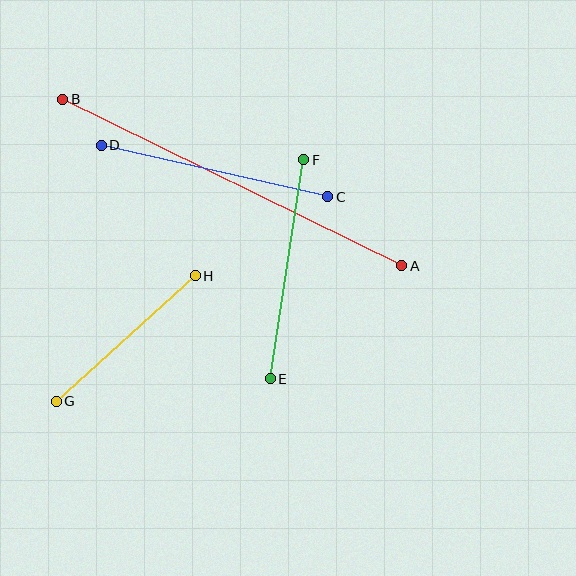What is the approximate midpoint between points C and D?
The midpoint is at approximately (214, 171) pixels.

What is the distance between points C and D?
The distance is approximately 232 pixels.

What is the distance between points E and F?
The distance is approximately 222 pixels.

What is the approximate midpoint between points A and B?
The midpoint is at approximately (232, 182) pixels.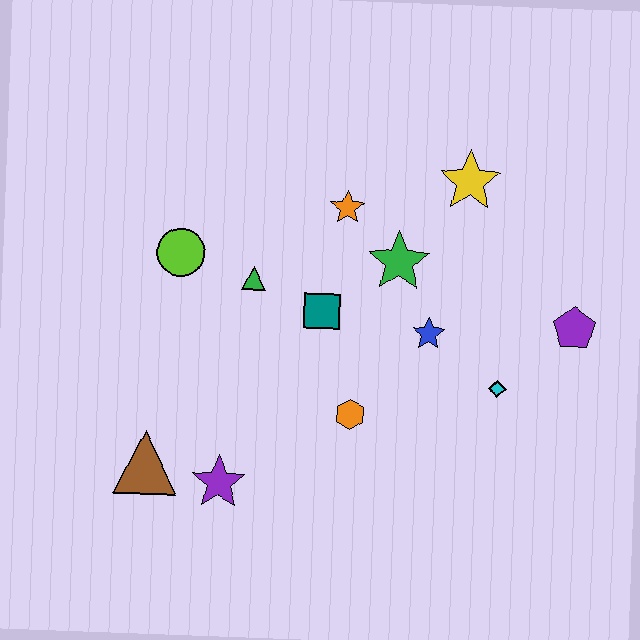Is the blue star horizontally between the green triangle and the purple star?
No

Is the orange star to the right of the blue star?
No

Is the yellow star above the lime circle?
Yes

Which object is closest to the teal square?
The green triangle is closest to the teal square.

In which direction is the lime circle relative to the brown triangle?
The lime circle is above the brown triangle.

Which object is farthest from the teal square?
The purple pentagon is farthest from the teal square.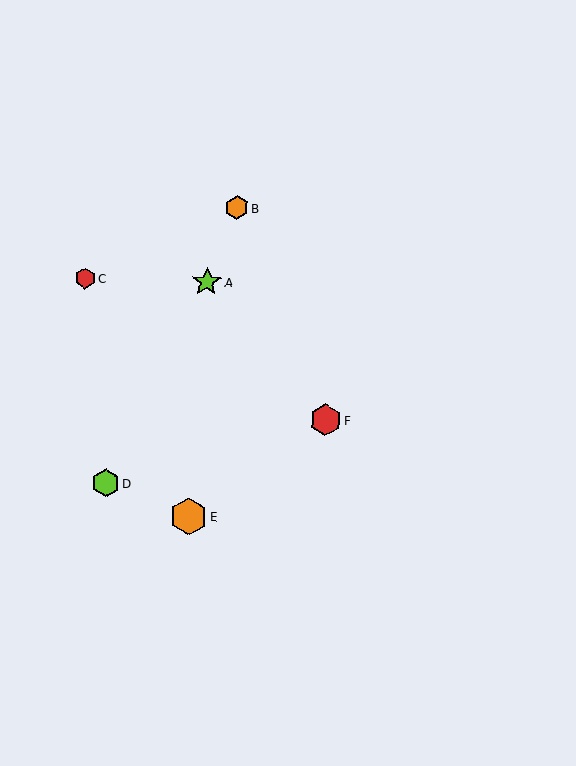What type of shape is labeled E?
Shape E is an orange hexagon.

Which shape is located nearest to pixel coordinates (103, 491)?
The lime hexagon (labeled D) at (106, 483) is nearest to that location.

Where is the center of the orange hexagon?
The center of the orange hexagon is at (189, 517).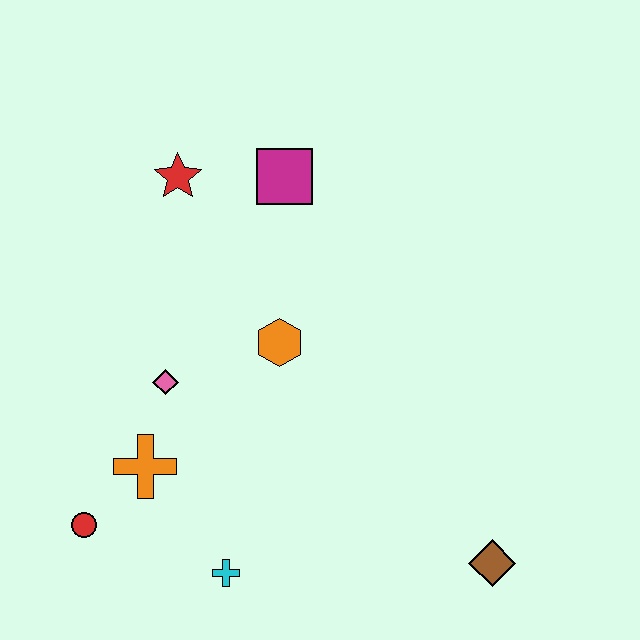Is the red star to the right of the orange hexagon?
No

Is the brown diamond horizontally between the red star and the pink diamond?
No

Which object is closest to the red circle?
The orange cross is closest to the red circle.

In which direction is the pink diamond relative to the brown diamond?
The pink diamond is to the left of the brown diamond.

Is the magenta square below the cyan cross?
No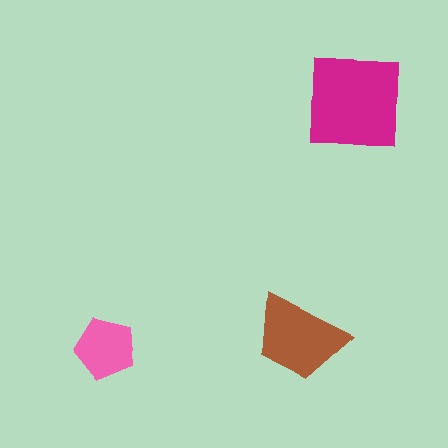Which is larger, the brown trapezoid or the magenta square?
The magenta square.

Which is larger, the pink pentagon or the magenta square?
The magenta square.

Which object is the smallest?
The pink pentagon.